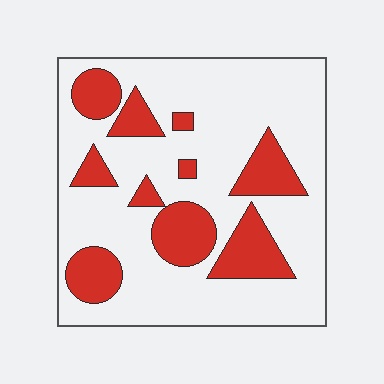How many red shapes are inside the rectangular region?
10.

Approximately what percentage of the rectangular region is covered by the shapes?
Approximately 25%.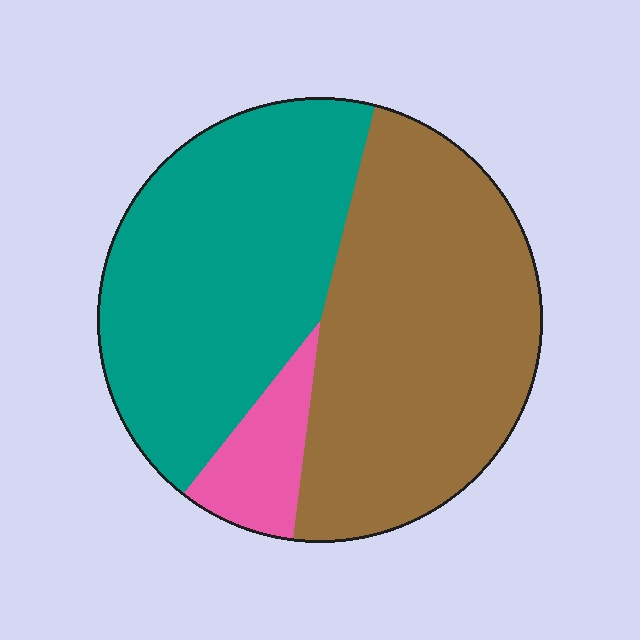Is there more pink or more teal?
Teal.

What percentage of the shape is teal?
Teal takes up about two fifths (2/5) of the shape.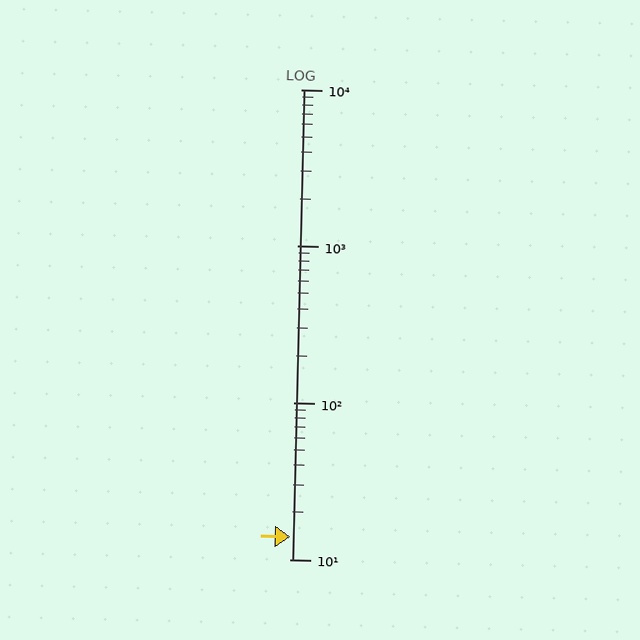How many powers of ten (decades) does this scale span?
The scale spans 3 decades, from 10 to 10000.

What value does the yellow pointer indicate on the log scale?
The pointer indicates approximately 14.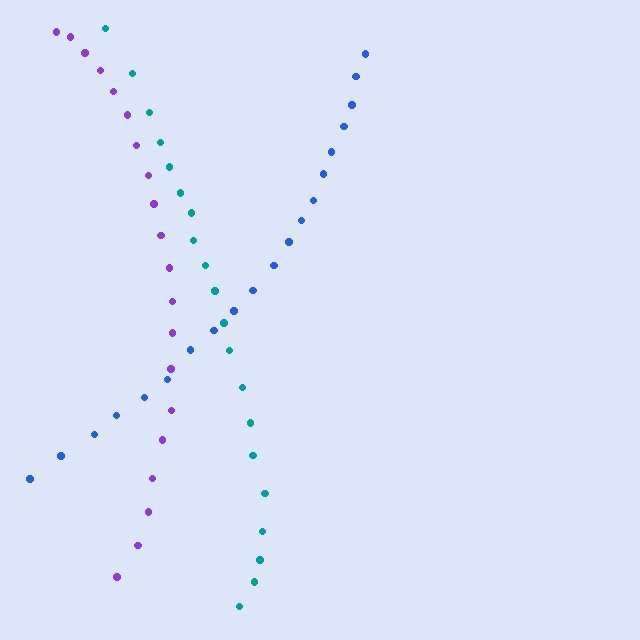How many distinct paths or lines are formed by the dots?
There are 3 distinct paths.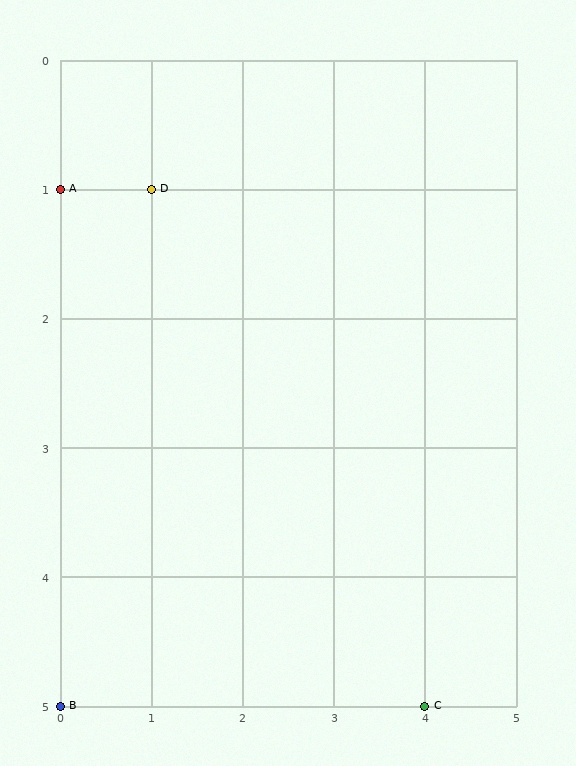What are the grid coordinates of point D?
Point D is at grid coordinates (1, 1).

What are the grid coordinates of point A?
Point A is at grid coordinates (0, 1).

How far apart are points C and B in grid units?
Points C and B are 4 columns apart.